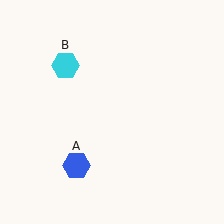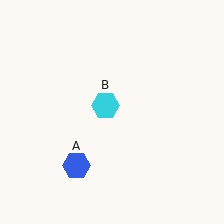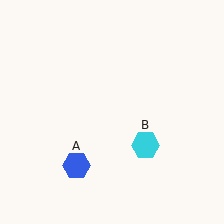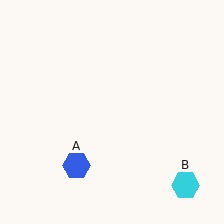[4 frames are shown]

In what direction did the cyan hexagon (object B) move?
The cyan hexagon (object B) moved down and to the right.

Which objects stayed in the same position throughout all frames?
Blue hexagon (object A) remained stationary.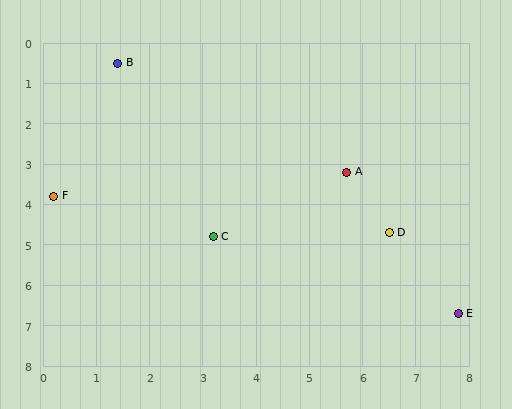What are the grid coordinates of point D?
Point D is at approximately (6.5, 4.7).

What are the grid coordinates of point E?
Point E is at approximately (7.8, 6.7).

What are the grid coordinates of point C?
Point C is at approximately (3.2, 4.8).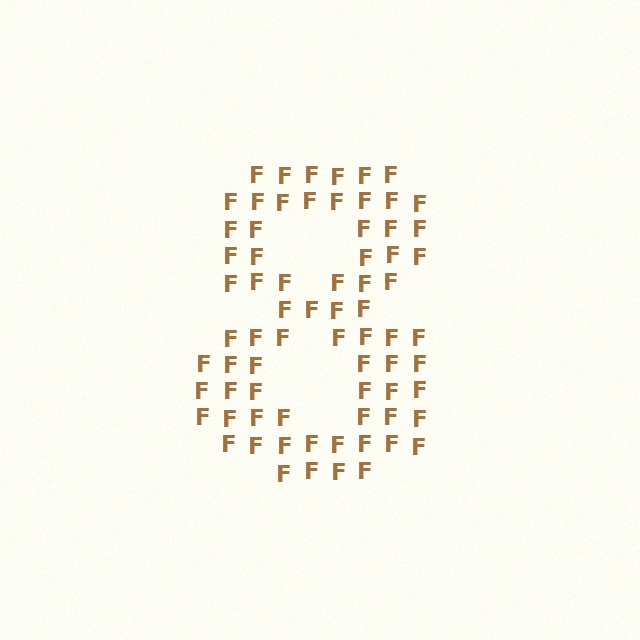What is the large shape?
The large shape is the digit 8.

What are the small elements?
The small elements are letter F's.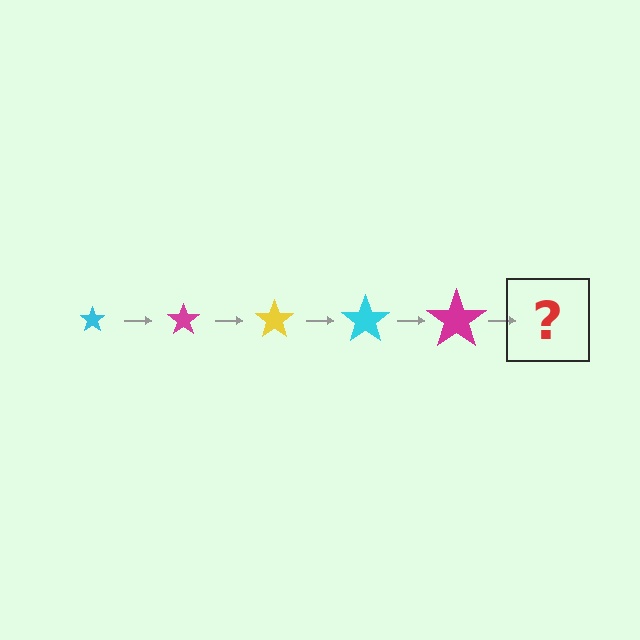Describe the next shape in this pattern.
It should be a yellow star, larger than the previous one.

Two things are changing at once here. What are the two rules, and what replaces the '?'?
The two rules are that the star grows larger each step and the color cycles through cyan, magenta, and yellow. The '?' should be a yellow star, larger than the previous one.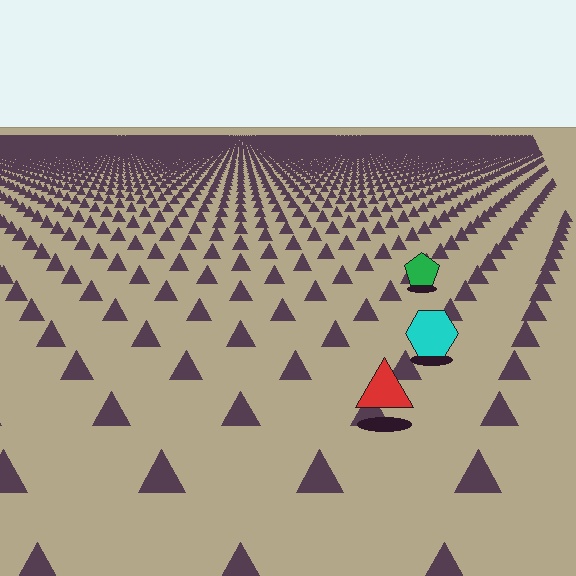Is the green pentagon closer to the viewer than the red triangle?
No. The red triangle is closer — you can tell from the texture gradient: the ground texture is coarser near it.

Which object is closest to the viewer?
The red triangle is closest. The texture marks near it are larger and more spread out.